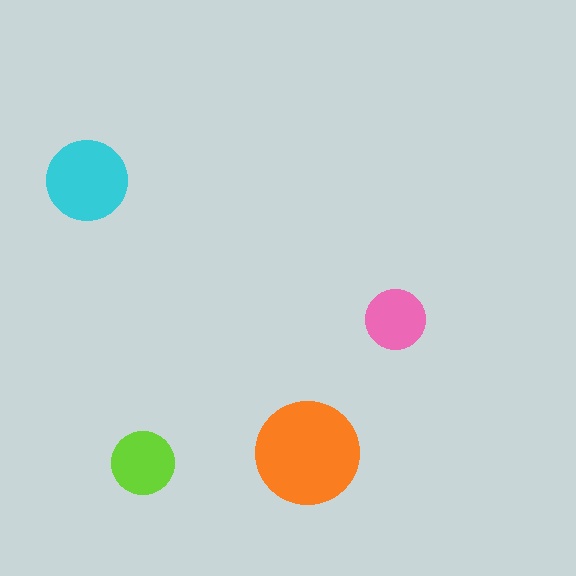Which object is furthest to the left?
The cyan circle is leftmost.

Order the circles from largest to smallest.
the orange one, the cyan one, the lime one, the pink one.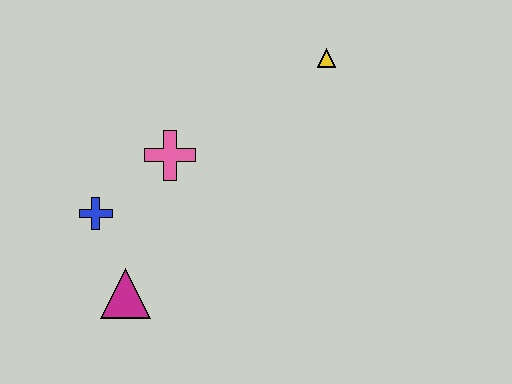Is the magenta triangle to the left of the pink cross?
Yes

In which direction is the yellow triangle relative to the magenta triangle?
The yellow triangle is above the magenta triangle.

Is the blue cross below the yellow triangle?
Yes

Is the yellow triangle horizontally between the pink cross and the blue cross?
No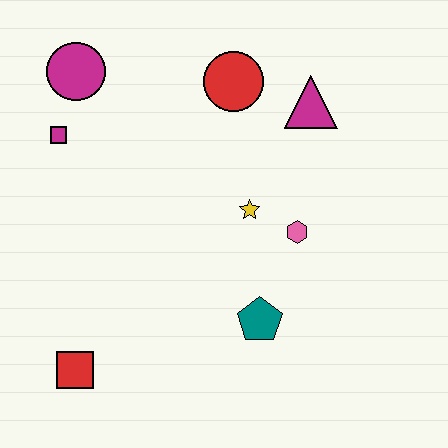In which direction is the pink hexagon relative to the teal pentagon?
The pink hexagon is above the teal pentagon.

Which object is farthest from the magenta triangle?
The red square is farthest from the magenta triangle.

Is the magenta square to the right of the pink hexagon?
No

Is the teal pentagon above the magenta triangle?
No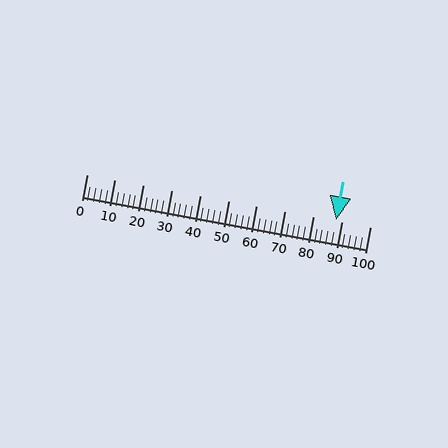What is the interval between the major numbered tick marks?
The major tick marks are spaced 10 units apart.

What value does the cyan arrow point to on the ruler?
The cyan arrow points to approximately 88.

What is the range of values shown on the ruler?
The ruler shows values from 0 to 100.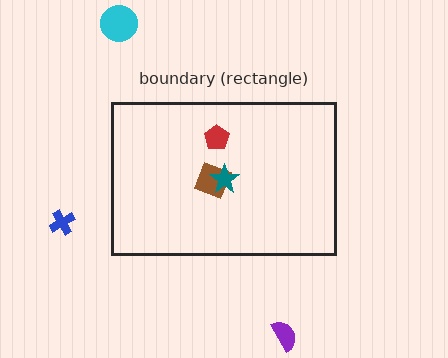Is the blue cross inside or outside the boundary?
Outside.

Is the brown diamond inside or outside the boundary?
Inside.